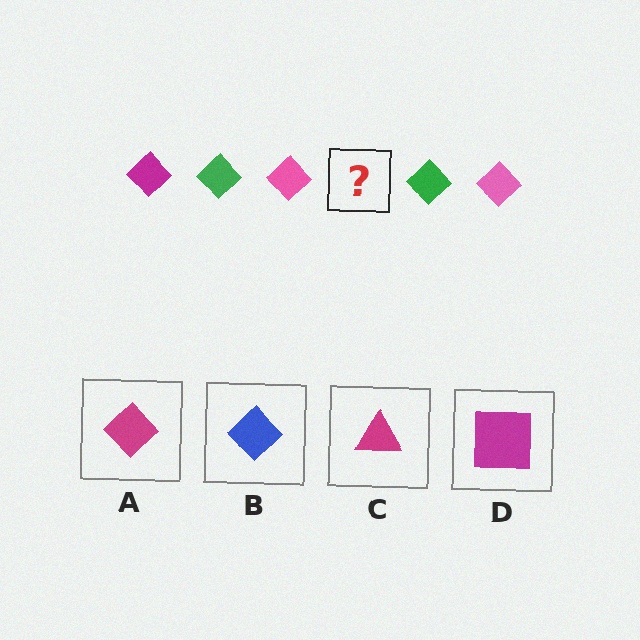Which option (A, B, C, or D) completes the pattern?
A.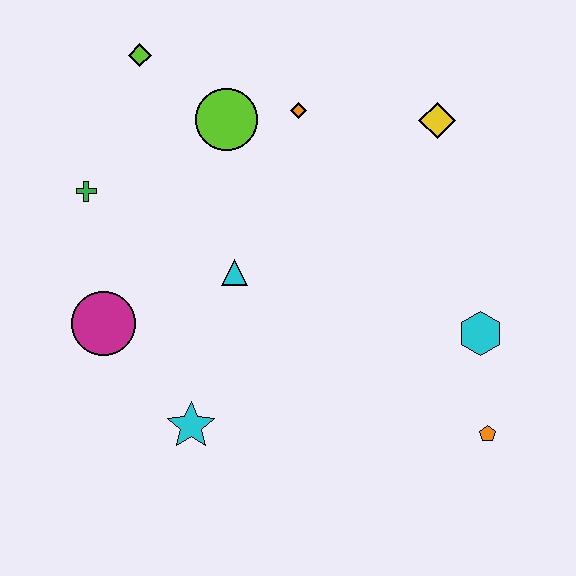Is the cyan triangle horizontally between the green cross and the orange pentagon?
Yes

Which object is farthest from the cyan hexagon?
The lime diamond is farthest from the cyan hexagon.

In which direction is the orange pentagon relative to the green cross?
The orange pentagon is to the right of the green cross.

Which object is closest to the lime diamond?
The lime circle is closest to the lime diamond.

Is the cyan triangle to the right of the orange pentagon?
No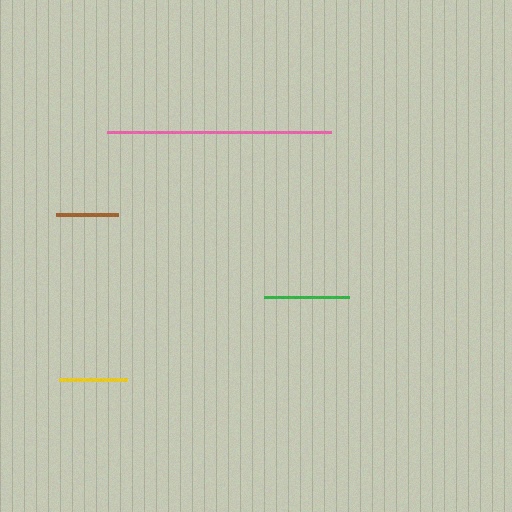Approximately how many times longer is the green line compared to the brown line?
The green line is approximately 1.4 times the length of the brown line.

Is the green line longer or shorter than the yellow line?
The green line is longer than the yellow line.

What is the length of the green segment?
The green segment is approximately 85 pixels long.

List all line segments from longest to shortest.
From longest to shortest: pink, green, yellow, brown.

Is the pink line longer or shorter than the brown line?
The pink line is longer than the brown line.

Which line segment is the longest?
The pink line is the longest at approximately 224 pixels.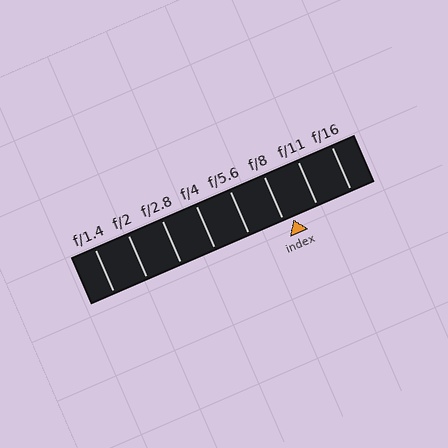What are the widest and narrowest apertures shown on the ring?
The widest aperture shown is f/1.4 and the narrowest is f/16.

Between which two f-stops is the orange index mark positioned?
The index mark is between f/8 and f/11.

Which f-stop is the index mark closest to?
The index mark is closest to f/8.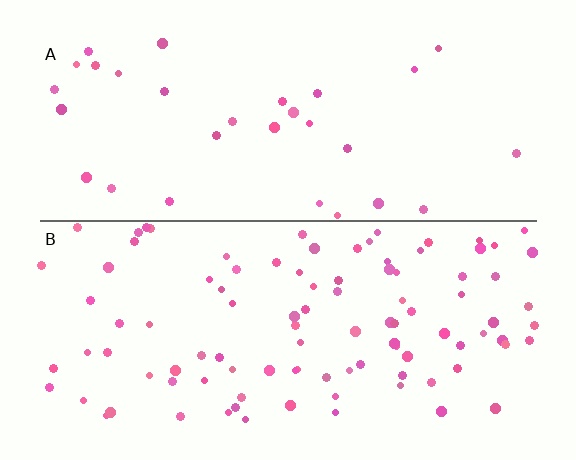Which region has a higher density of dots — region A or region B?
B (the bottom).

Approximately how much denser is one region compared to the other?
Approximately 3.2× — region B over region A.